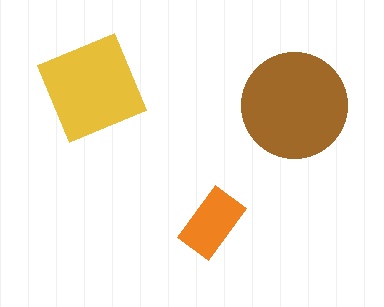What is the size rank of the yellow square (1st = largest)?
2nd.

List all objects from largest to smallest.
The brown circle, the yellow square, the orange rectangle.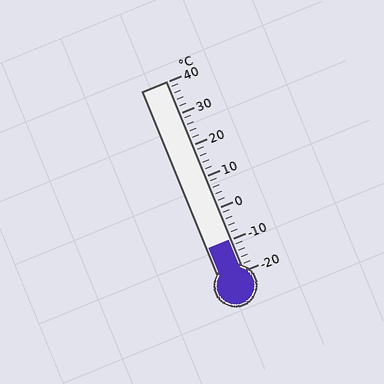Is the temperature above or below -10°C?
The temperature is at -10°C.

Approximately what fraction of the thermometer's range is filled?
The thermometer is filled to approximately 15% of its range.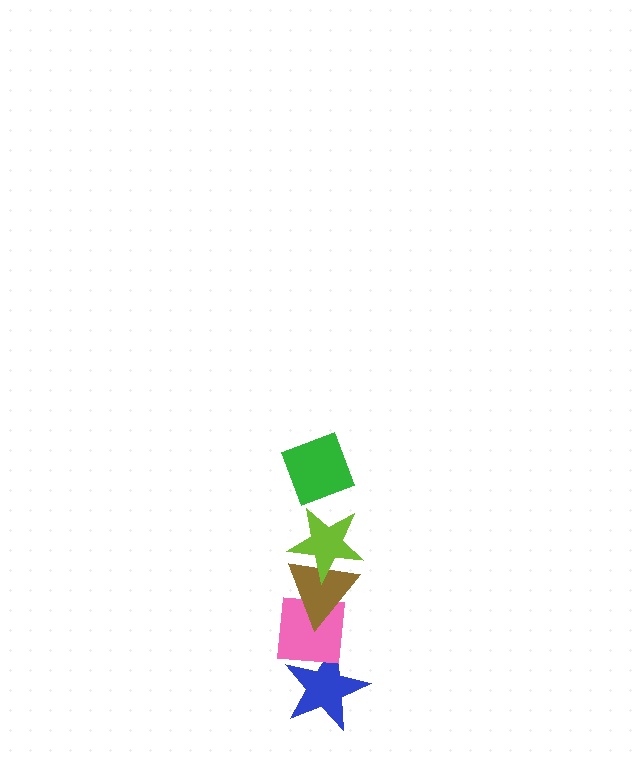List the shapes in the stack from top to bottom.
From top to bottom: the green diamond, the lime star, the brown triangle, the pink square, the blue star.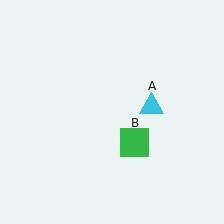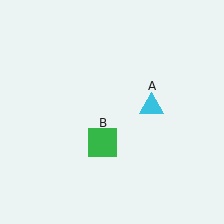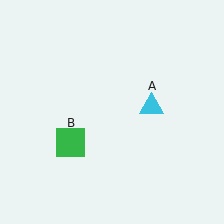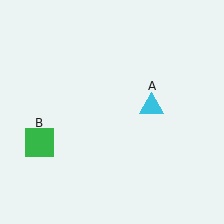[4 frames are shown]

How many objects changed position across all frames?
1 object changed position: green square (object B).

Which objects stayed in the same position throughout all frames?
Cyan triangle (object A) remained stationary.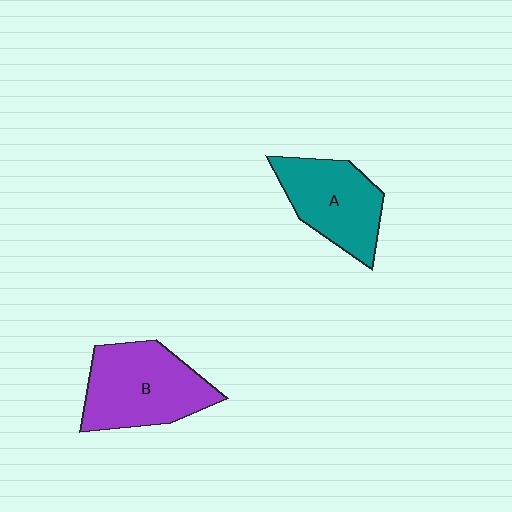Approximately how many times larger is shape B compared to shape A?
Approximately 1.2 times.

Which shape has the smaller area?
Shape A (teal).